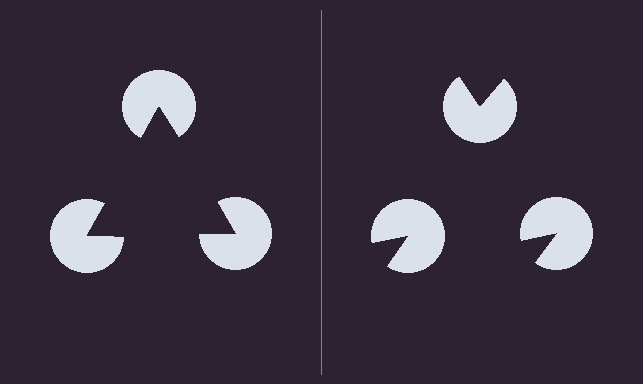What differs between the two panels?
The pac-man discs are positioned identically on both sides; only the wedge orientations differ. On the left they align to a triangle; on the right they are misaligned.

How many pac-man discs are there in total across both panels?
6 — 3 on each side.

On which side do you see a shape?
An illusory triangle appears on the left side. On the right side the wedge cuts are rotated, so no coherent shape forms.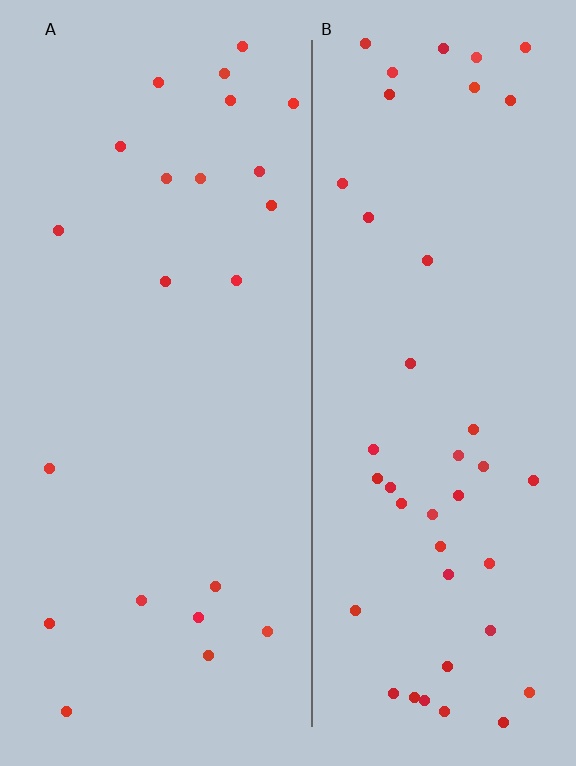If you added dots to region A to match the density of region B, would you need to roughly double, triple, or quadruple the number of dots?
Approximately double.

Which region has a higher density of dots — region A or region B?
B (the right).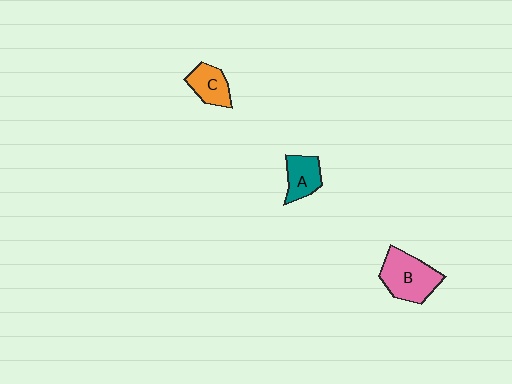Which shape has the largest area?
Shape B (pink).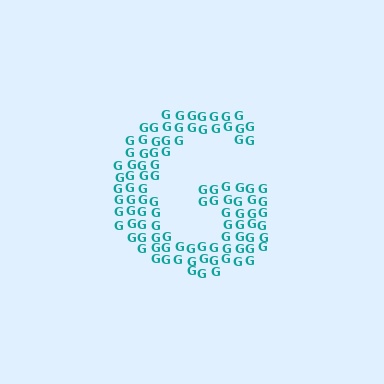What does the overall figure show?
The overall figure shows the letter G.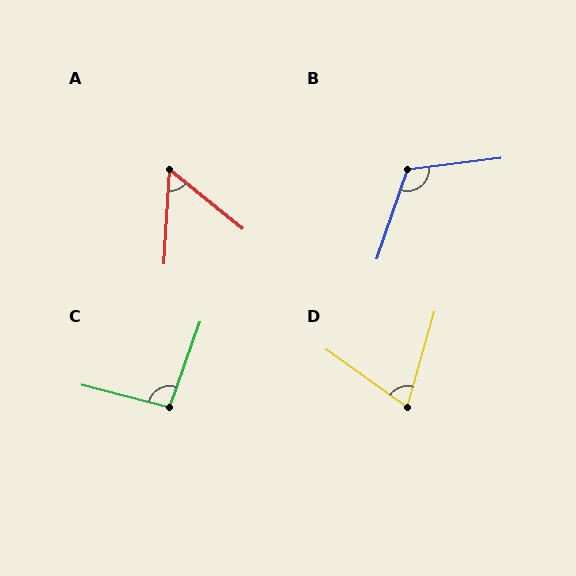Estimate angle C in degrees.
Approximately 95 degrees.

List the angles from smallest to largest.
A (54°), D (71°), C (95°), B (116°).